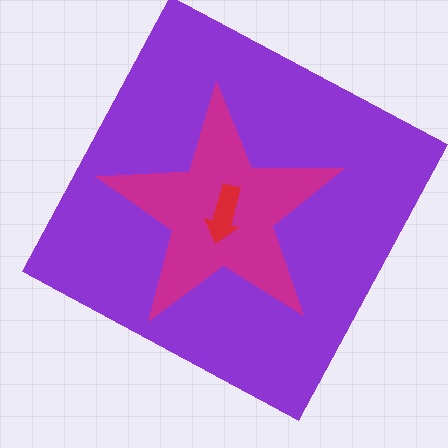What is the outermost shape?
The purple square.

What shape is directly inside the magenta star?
The red arrow.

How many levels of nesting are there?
3.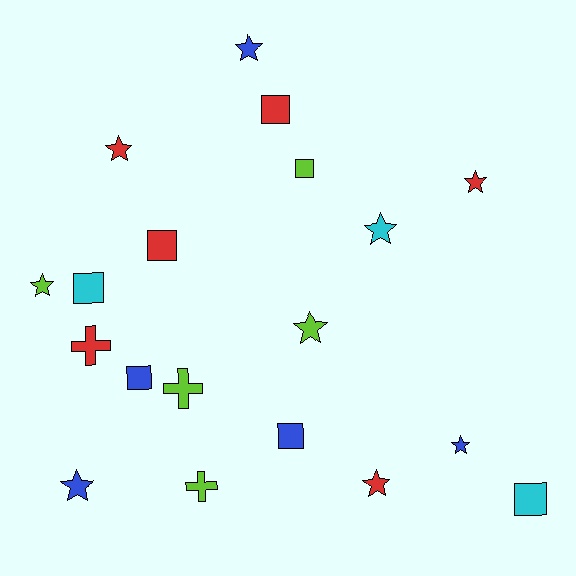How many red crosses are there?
There is 1 red cross.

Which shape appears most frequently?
Star, with 9 objects.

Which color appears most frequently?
Red, with 6 objects.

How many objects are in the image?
There are 19 objects.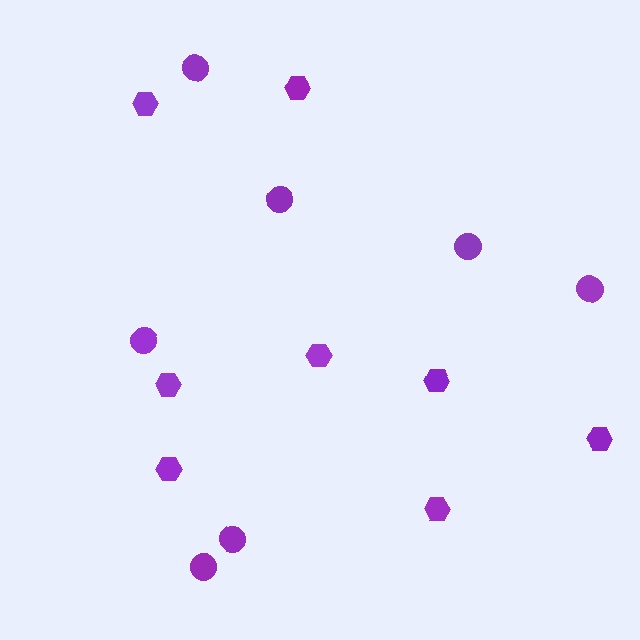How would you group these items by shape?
There are 2 groups: one group of hexagons (8) and one group of circles (7).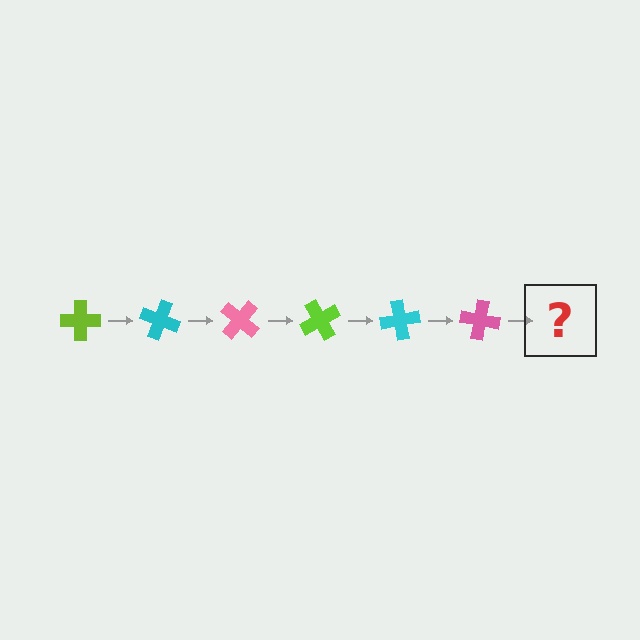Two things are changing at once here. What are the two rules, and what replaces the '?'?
The two rules are that it rotates 20 degrees each step and the color cycles through lime, cyan, and pink. The '?' should be a lime cross, rotated 120 degrees from the start.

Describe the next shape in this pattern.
It should be a lime cross, rotated 120 degrees from the start.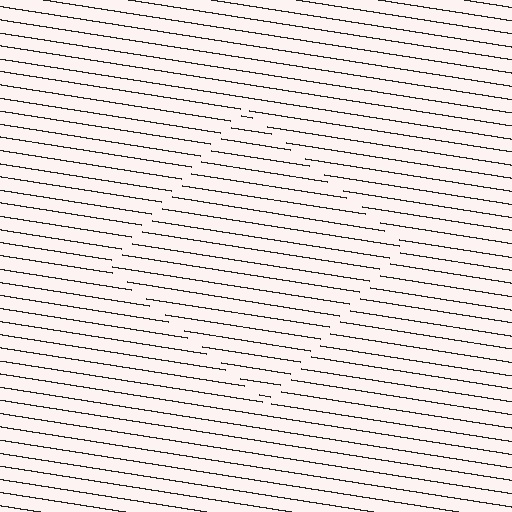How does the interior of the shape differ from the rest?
The interior of the shape contains the same grating, shifted by half a period — the contour is defined by the phase discontinuity where line-ends from the inner and outer gratings abut.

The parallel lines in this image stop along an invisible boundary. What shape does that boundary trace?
An illusory square. The interior of the shape contains the same grating, shifted by half a period — the contour is defined by the phase discontinuity where line-ends from the inner and outer gratings abut.